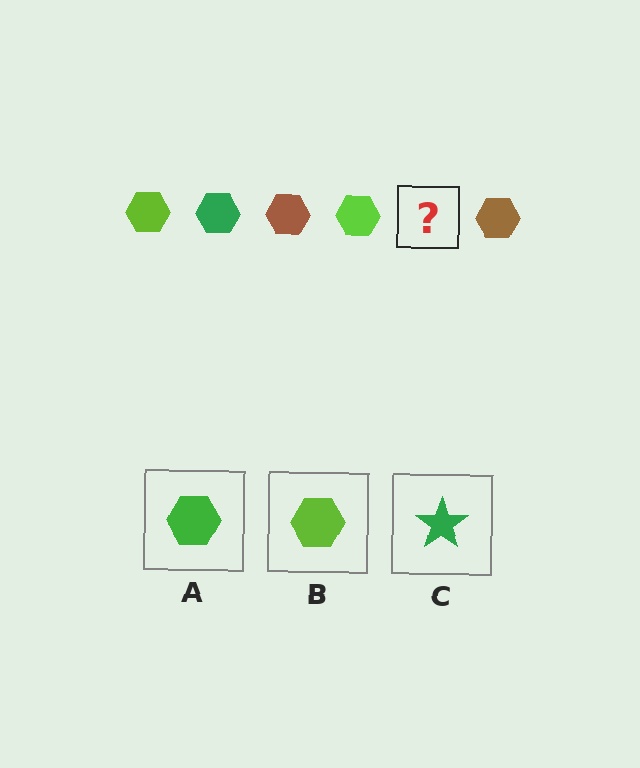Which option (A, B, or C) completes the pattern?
A.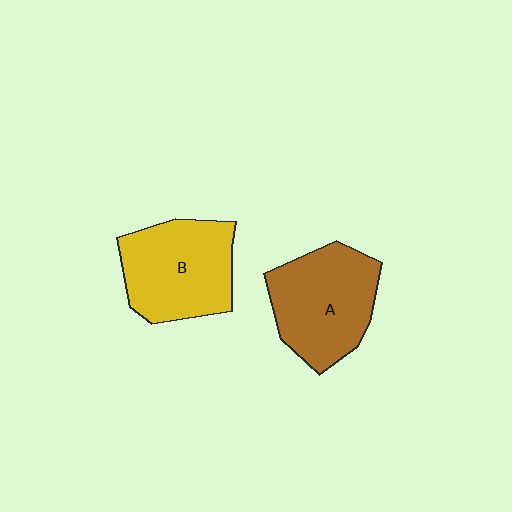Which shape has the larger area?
Shape A (brown).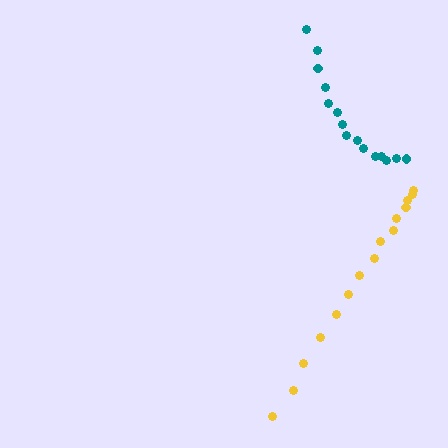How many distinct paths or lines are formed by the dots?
There are 2 distinct paths.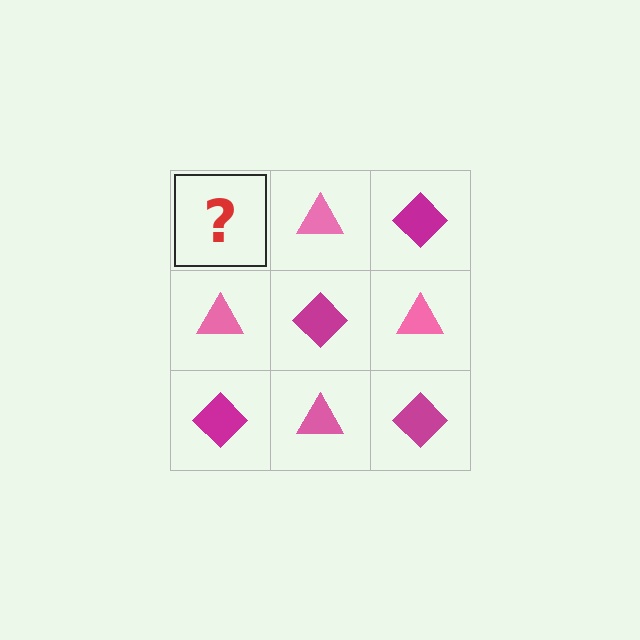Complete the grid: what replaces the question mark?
The question mark should be replaced with a magenta diamond.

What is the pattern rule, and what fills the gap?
The rule is that it alternates magenta diamond and pink triangle in a checkerboard pattern. The gap should be filled with a magenta diamond.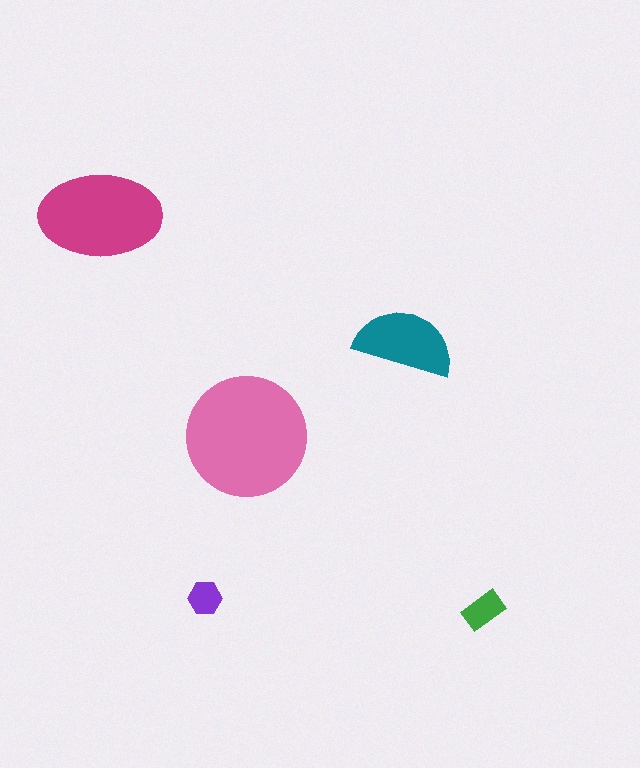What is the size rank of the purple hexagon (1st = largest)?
5th.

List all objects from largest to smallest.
The pink circle, the magenta ellipse, the teal semicircle, the green rectangle, the purple hexagon.